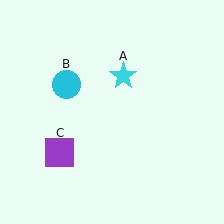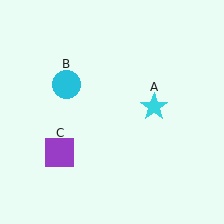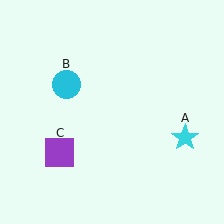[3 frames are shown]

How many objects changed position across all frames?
1 object changed position: cyan star (object A).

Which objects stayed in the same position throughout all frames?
Cyan circle (object B) and purple square (object C) remained stationary.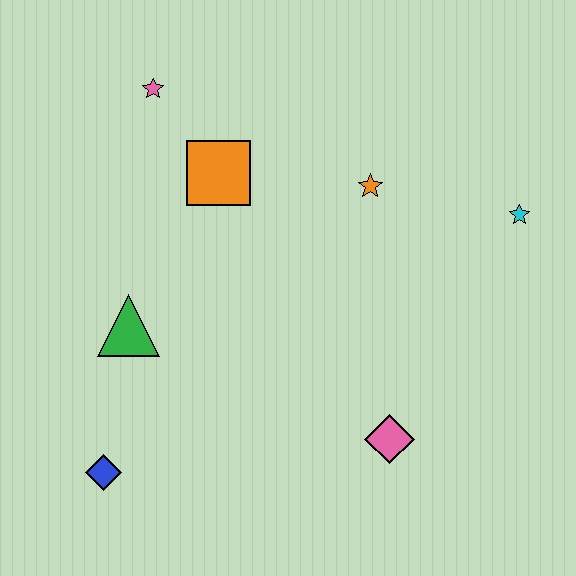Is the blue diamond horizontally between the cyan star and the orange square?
No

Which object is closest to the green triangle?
The blue diamond is closest to the green triangle.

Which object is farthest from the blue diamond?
The cyan star is farthest from the blue diamond.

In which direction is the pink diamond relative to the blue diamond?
The pink diamond is to the right of the blue diamond.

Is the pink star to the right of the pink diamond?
No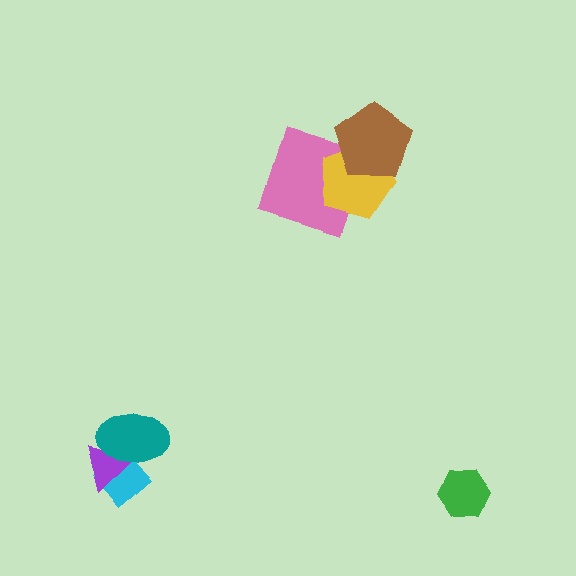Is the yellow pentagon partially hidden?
Yes, it is partially covered by another shape.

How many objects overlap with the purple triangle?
2 objects overlap with the purple triangle.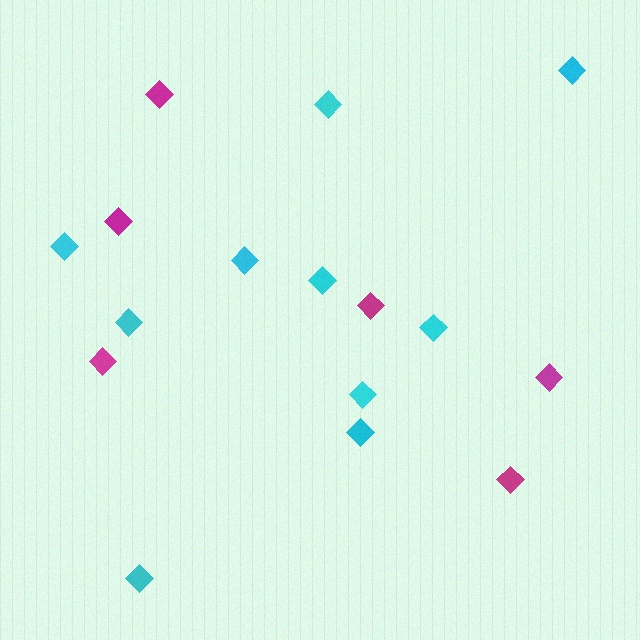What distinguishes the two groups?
There are 2 groups: one group of magenta diamonds (6) and one group of cyan diamonds (10).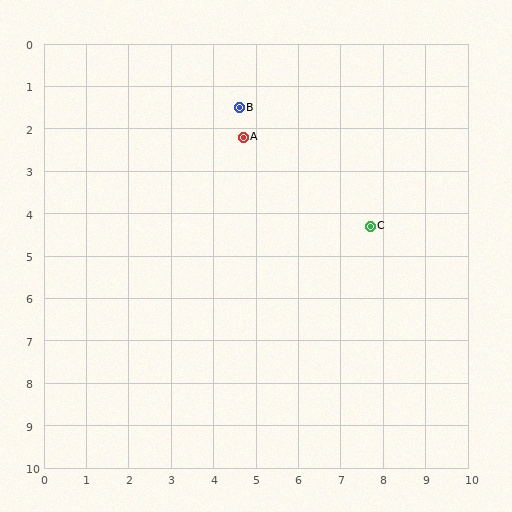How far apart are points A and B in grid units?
Points A and B are about 0.7 grid units apart.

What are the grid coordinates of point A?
Point A is at approximately (4.7, 2.2).